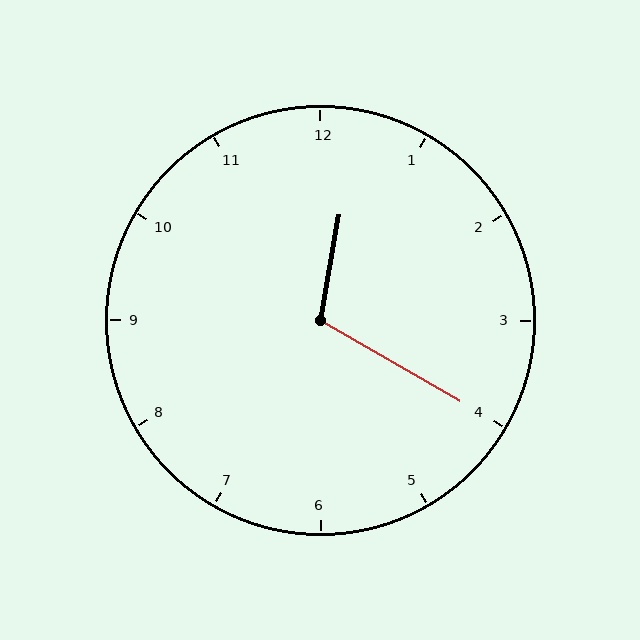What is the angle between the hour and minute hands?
Approximately 110 degrees.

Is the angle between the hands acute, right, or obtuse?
It is obtuse.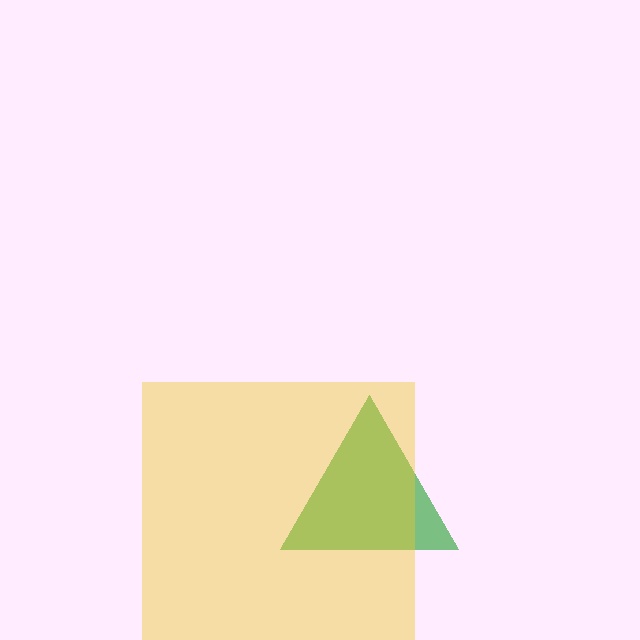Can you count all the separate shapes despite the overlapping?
Yes, there are 2 separate shapes.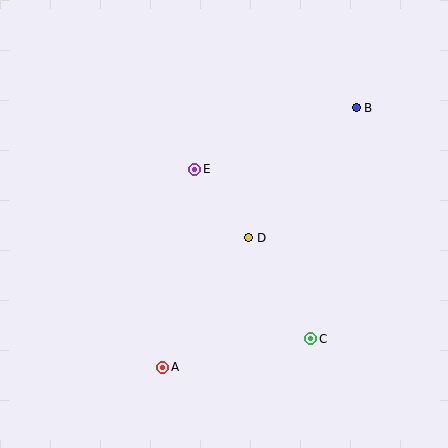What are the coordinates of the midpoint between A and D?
The midpoint between A and D is at (206, 302).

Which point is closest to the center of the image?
Point D at (249, 238) is closest to the center.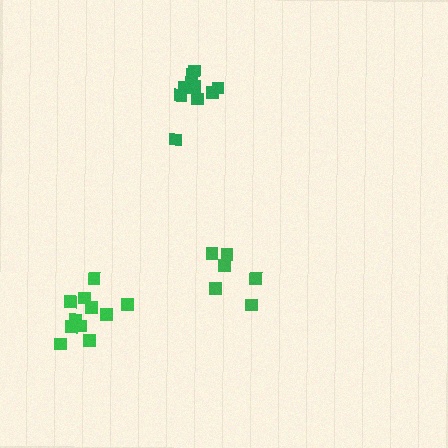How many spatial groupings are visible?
There are 3 spatial groupings.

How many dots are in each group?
Group 1: 6 dots, Group 2: 9 dots, Group 3: 11 dots (26 total).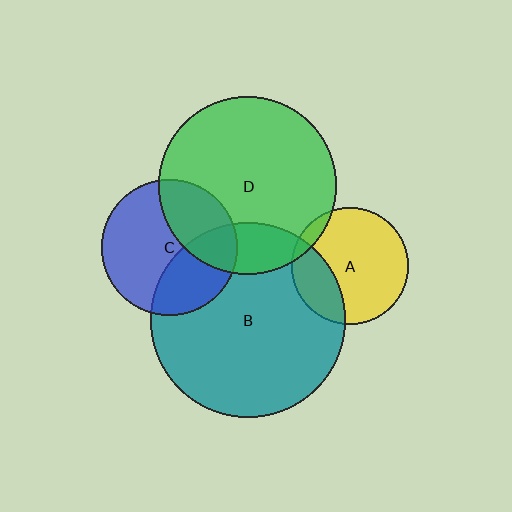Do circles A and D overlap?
Yes.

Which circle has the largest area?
Circle B (teal).